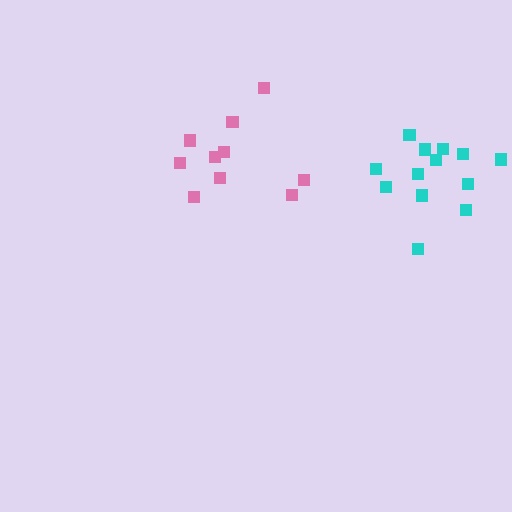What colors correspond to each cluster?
The clusters are colored: pink, cyan.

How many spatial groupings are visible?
There are 2 spatial groupings.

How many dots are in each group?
Group 1: 10 dots, Group 2: 13 dots (23 total).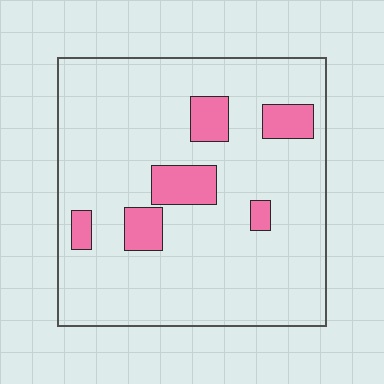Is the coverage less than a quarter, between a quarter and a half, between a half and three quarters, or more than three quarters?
Less than a quarter.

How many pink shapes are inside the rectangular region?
6.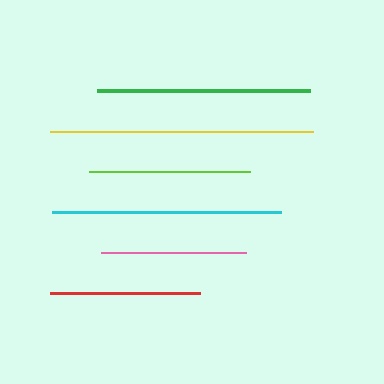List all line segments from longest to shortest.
From longest to shortest: yellow, cyan, green, lime, red, pink.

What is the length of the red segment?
The red segment is approximately 151 pixels long.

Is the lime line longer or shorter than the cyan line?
The cyan line is longer than the lime line.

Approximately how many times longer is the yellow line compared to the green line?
The yellow line is approximately 1.2 times the length of the green line.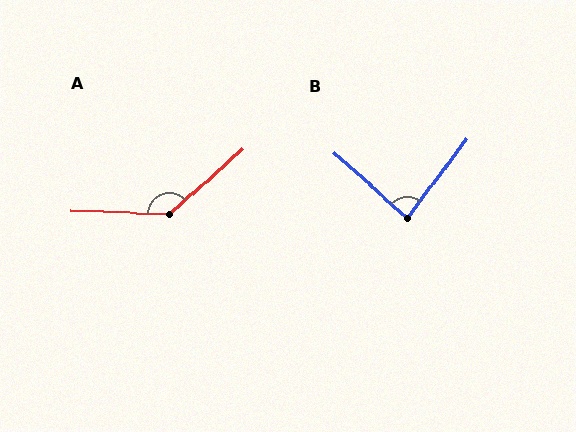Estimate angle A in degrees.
Approximately 136 degrees.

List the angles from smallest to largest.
B (85°), A (136°).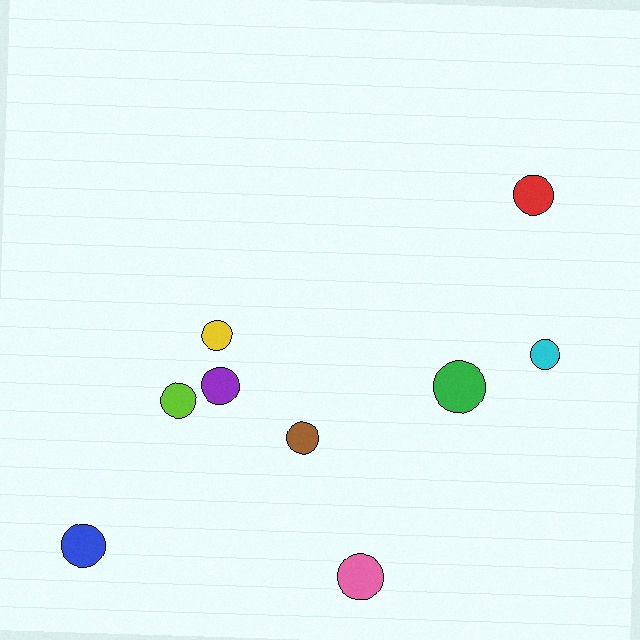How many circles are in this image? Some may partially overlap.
There are 9 circles.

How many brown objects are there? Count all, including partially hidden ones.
There is 1 brown object.